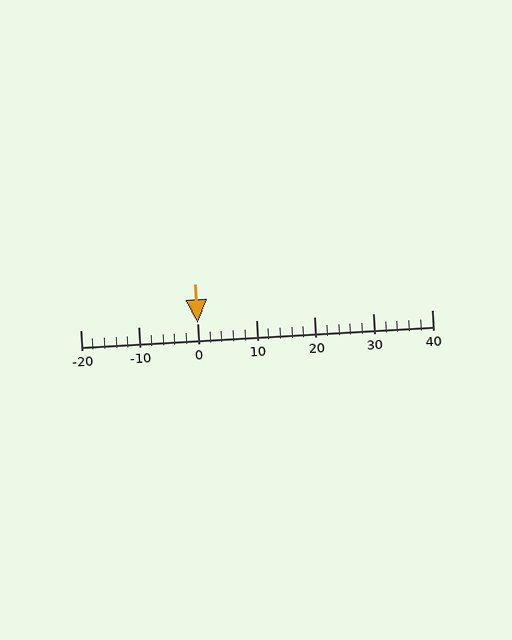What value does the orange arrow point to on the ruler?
The orange arrow points to approximately 0.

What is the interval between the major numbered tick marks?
The major tick marks are spaced 10 units apart.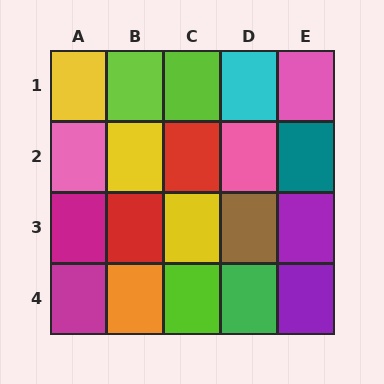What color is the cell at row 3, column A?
Magenta.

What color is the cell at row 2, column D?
Pink.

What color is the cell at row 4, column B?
Orange.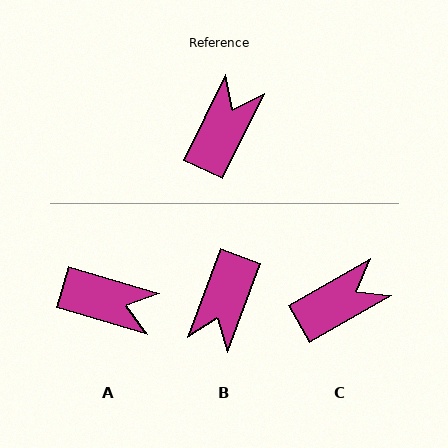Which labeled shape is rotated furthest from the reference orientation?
B, about 174 degrees away.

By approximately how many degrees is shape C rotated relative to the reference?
Approximately 34 degrees clockwise.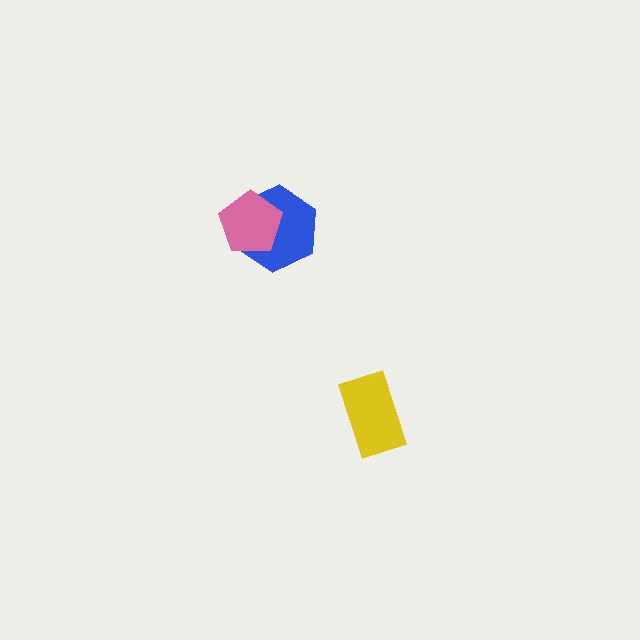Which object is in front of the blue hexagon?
The pink pentagon is in front of the blue hexagon.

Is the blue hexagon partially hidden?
Yes, it is partially covered by another shape.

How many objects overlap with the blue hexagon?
1 object overlaps with the blue hexagon.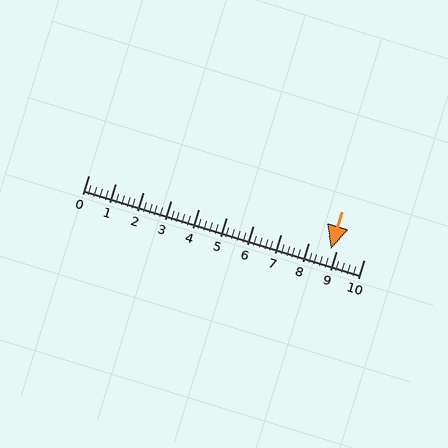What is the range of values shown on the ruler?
The ruler shows values from 0 to 10.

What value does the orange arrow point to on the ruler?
The orange arrow points to approximately 8.8.